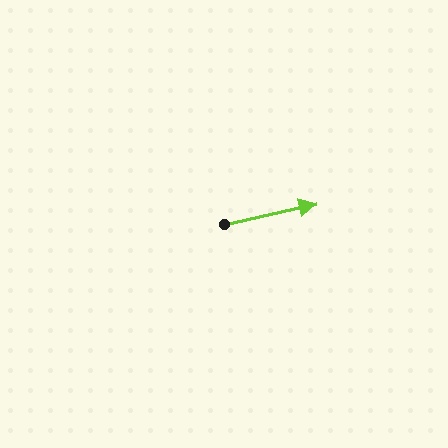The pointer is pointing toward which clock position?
Roughly 3 o'clock.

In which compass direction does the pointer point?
East.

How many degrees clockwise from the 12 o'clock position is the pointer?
Approximately 78 degrees.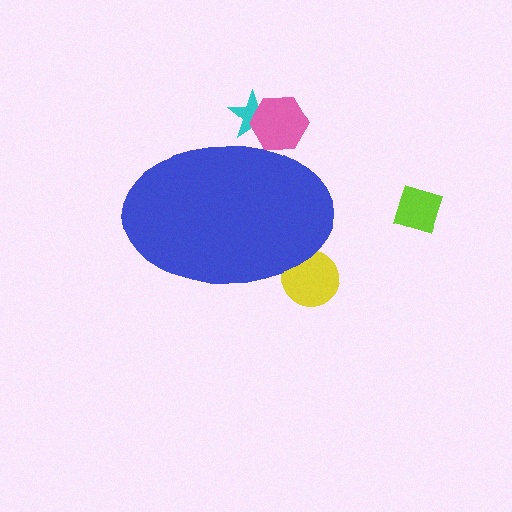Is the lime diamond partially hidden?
No, the lime diamond is fully visible.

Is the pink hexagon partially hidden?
Yes, the pink hexagon is partially hidden behind the blue ellipse.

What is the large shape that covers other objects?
A blue ellipse.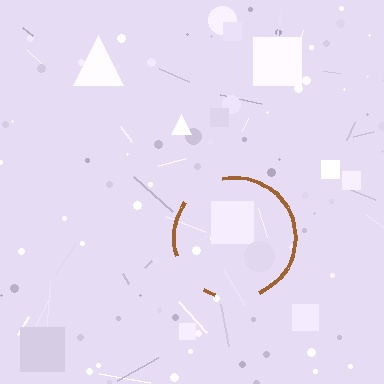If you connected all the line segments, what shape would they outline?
They would outline a circle.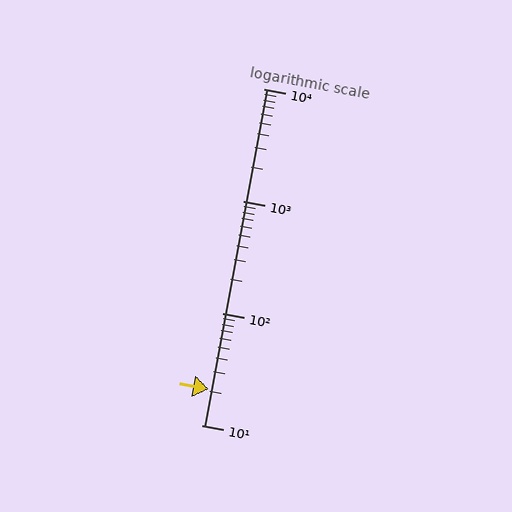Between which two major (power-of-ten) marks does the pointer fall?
The pointer is between 10 and 100.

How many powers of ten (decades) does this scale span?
The scale spans 3 decades, from 10 to 10000.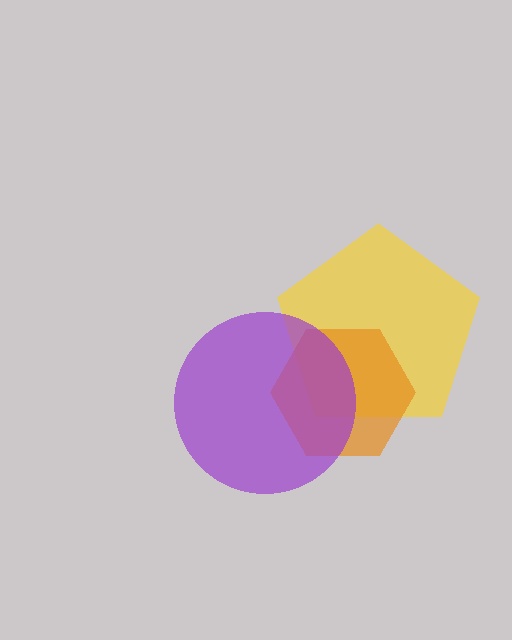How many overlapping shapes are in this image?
There are 3 overlapping shapes in the image.